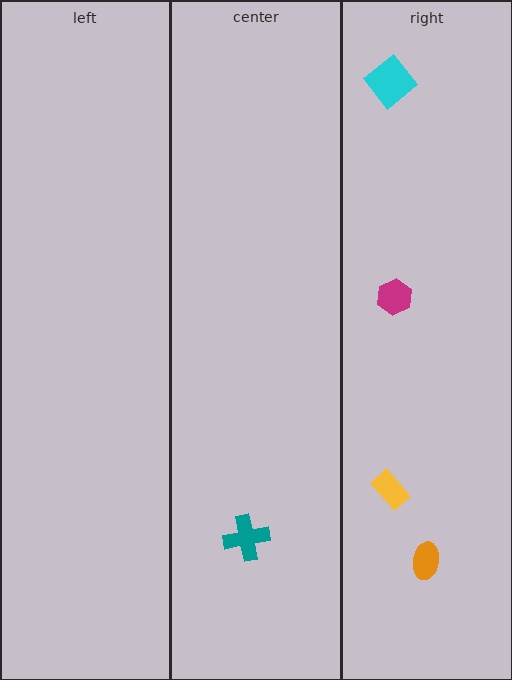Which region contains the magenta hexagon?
The right region.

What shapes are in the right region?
The cyan diamond, the magenta hexagon, the orange ellipse, the yellow rectangle.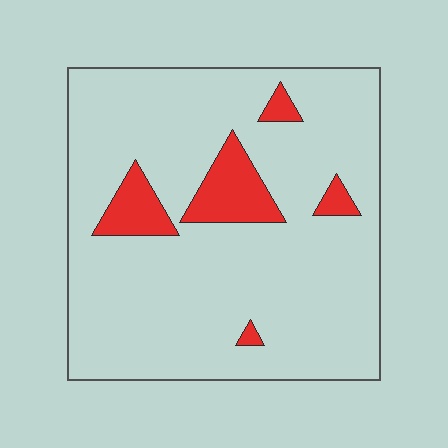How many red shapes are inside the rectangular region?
5.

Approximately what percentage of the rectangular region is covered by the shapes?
Approximately 10%.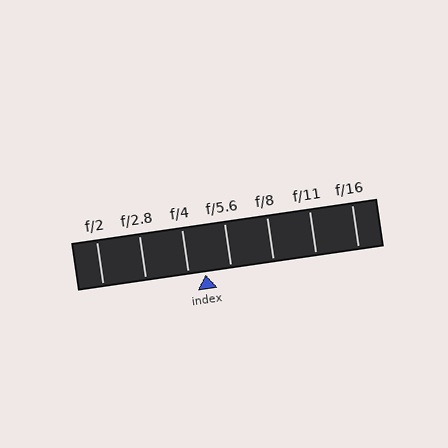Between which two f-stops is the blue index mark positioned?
The index mark is between f/4 and f/5.6.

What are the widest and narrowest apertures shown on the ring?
The widest aperture shown is f/2 and the narrowest is f/16.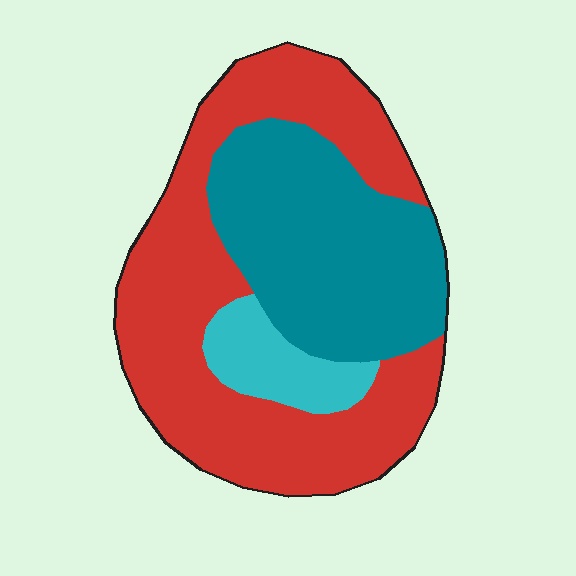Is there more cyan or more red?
Red.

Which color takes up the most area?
Red, at roughly 55%.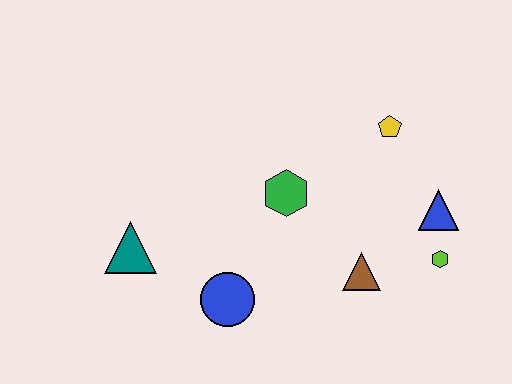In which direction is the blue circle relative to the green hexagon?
The blue circle is below the green hexagon.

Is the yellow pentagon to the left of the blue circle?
No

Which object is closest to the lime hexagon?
The blue triangle is closest to the lime hexagon.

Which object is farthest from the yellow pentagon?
The teal triangle is farthest from the yellow pentagon.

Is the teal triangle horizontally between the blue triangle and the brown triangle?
No